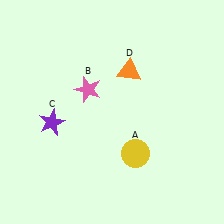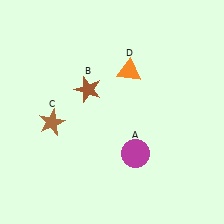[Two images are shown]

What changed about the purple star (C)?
In Image 1, C is purple. In Image 2, it changed to brown.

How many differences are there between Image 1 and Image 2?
There are 3 differences between the two images.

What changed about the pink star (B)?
In Image 1, B is pink. In Image 2, it changed to brown.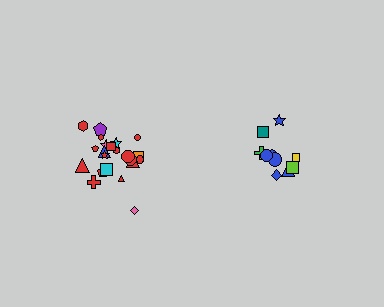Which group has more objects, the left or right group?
The left group.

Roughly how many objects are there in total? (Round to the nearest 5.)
Roughly 30 objects in total.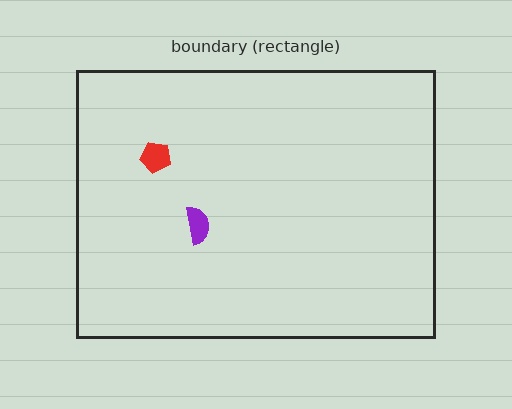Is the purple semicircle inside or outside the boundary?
Inside.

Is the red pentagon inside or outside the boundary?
Inside.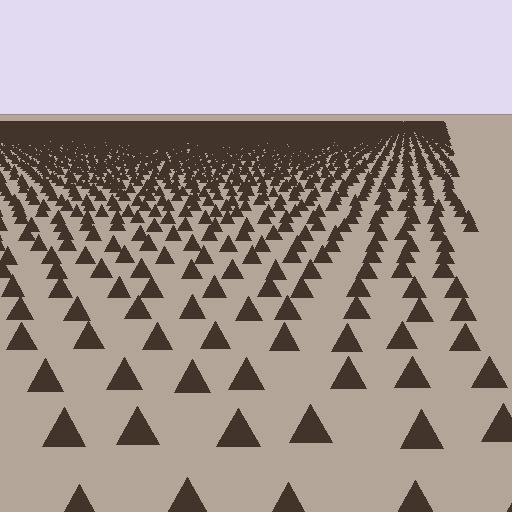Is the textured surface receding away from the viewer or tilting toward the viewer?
The surface is receding away from the viewer. Texture elements get smaller and denser toward the top.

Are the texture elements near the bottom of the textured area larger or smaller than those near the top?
Larger. Near the bottom, elements are closer to the viewer and appear at a bigger on-screen size.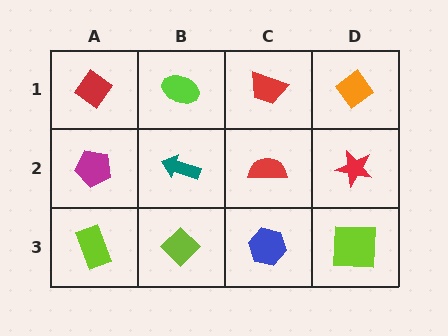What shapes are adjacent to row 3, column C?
A red semicircle (row 2, column C), a lime diamond (row 3, column B), a lime square (row 3, column D).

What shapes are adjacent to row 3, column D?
A red star (row 2, column D), a blue hexagon (row 3, column C).